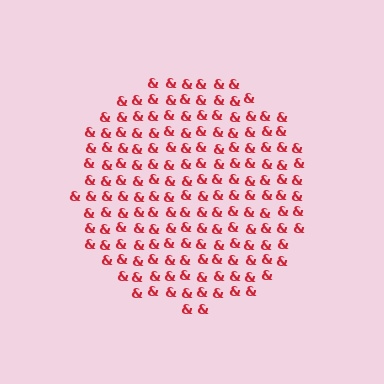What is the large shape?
The large shape is a circle.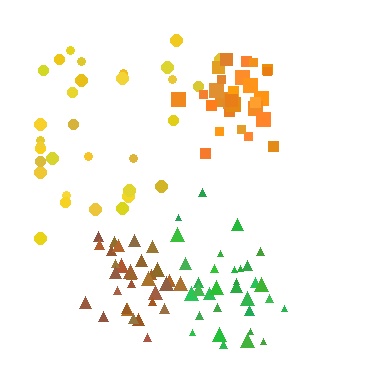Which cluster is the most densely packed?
Orange.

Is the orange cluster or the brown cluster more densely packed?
Orange.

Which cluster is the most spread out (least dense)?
Yellow.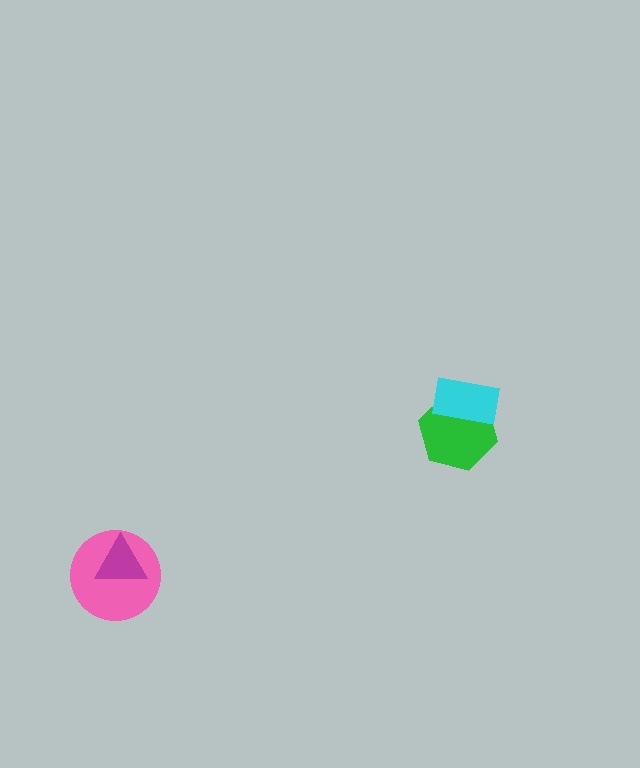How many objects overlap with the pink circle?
1 object overlaps with the pink circle.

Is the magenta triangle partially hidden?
No, no other shape covers it.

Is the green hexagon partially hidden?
Yes, it is partially covered by another shape.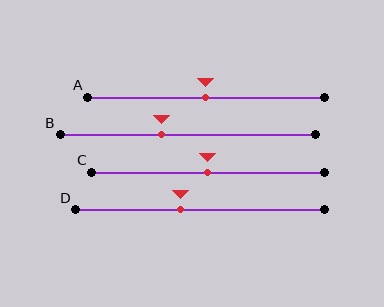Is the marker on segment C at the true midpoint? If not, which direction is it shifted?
Yes, the marker on segment C is at the true midpoint.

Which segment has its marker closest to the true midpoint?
Segment A has its marker closest to the true midpoint.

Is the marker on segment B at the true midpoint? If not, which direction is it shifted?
No, the marker on segment B is shifted to the left by about 10% of the segment length.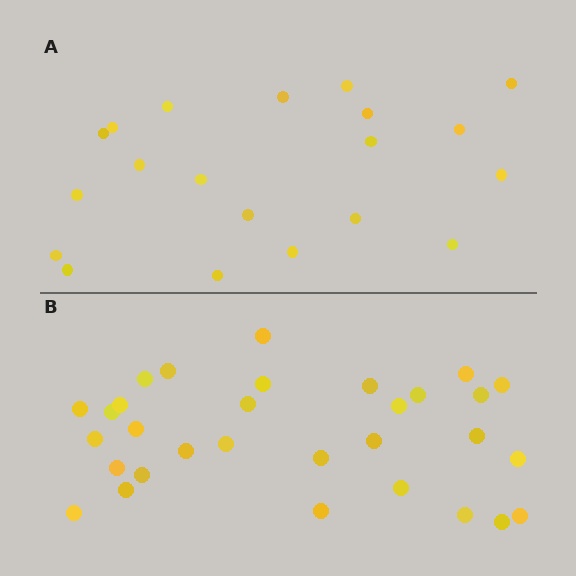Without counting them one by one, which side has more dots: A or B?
Region B (the bottom region) has more dots.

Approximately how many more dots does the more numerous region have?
Region B has roughly 12 or so more dots than region A.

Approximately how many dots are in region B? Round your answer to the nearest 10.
About 30 dots. (The exact count is 31, which rounds to 30.)